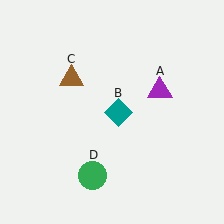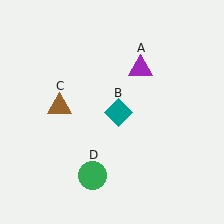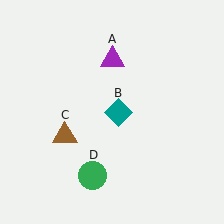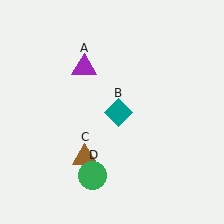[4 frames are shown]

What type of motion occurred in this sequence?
The purple triangle (object A), brown triangle (object C) rotated counterclockwise around the center of the scene.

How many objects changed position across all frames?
2 objects changed position: purple triangle (object A), brown triangle (object C).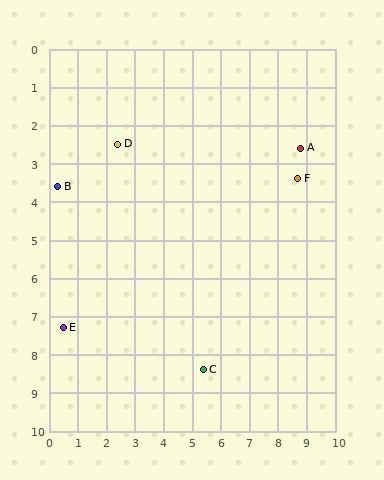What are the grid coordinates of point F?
Point F is at approximately (8.7, 3.4).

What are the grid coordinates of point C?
Point C is at approximately (5.4, 8.4).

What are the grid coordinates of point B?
Point B is at approximately (0.3, 3.6).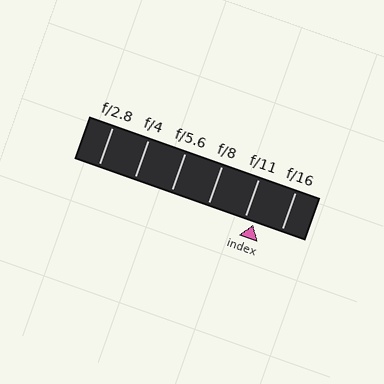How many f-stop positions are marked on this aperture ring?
There are 6 f-stop positions marked.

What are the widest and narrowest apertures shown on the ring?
The widest aperture shown is f/2.8 and the narrowest is f/16.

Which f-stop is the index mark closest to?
The index mark is closest to f/11.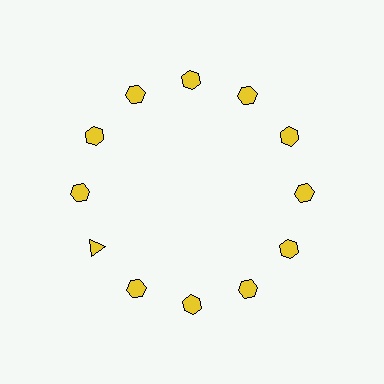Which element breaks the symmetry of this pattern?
The yellow triangle at roughly the 8 o'clock position breaks the symmetry. All other shapes are yellow hexagons.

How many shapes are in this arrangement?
There are 12 shapes arranged in a ring pattern.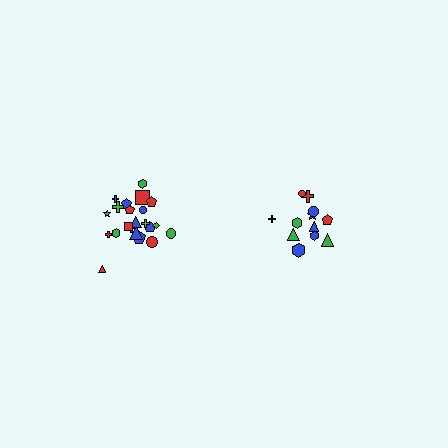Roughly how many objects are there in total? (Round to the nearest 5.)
Roughly 35 objects in total.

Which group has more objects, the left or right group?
The left group.